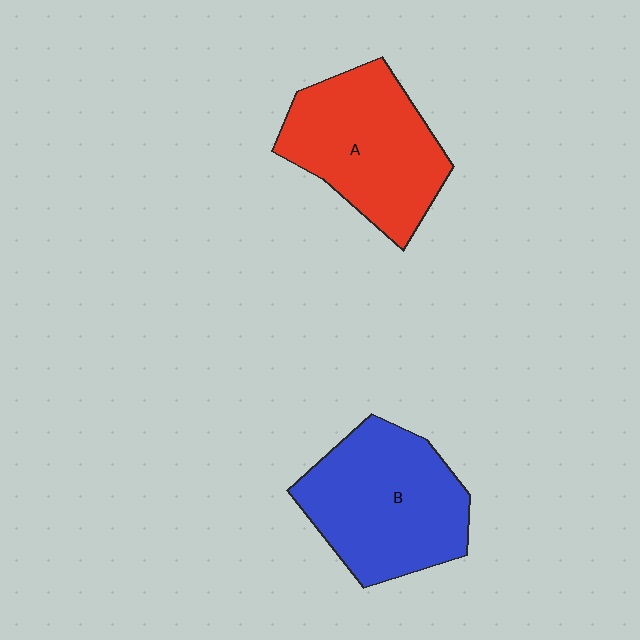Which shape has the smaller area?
Shape A (red).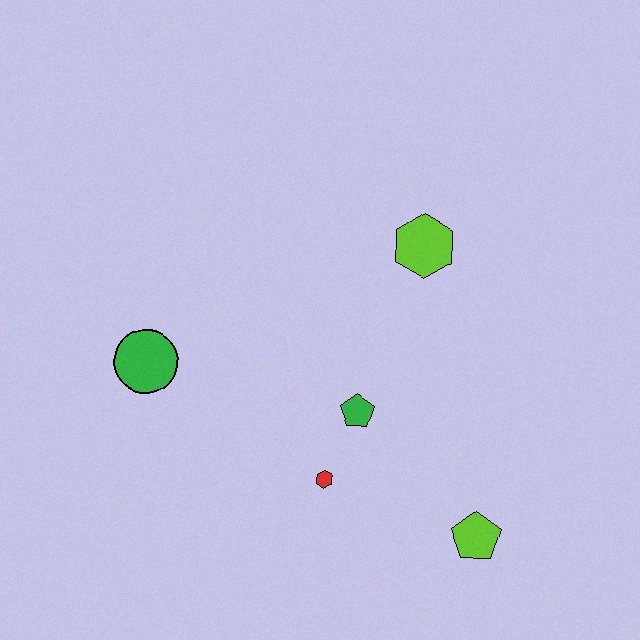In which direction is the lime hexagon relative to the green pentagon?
The lime hexagon is above the green pentagon.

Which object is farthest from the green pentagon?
The green circle is farthest from the green pentagon.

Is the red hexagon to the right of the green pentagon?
No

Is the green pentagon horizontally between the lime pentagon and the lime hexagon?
No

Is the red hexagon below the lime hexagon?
Yes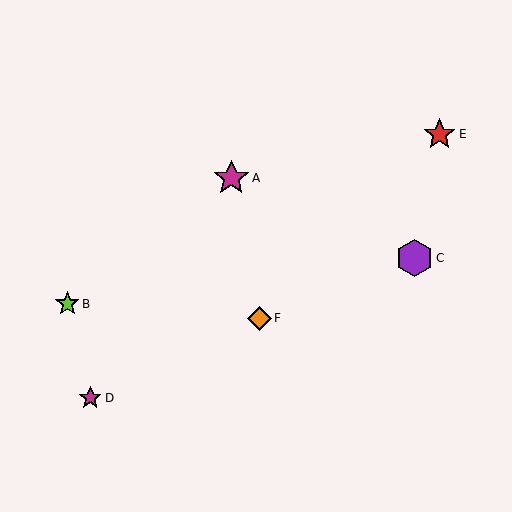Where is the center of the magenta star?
The center of the magenta star is at (231, 178).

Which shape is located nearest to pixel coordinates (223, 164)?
The magenta star (labeled A) at (231, 178) is nearest to that location.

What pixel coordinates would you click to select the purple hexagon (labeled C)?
Click at (414, 258) to select the purple hexagon C.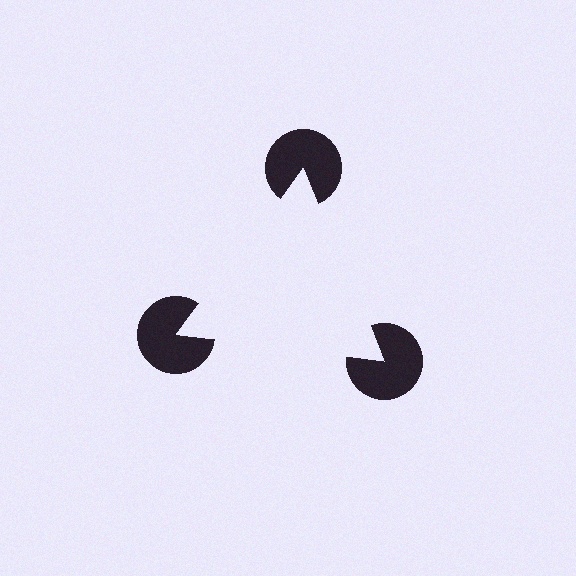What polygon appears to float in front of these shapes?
An illusory triangle — its edges are inferred from the aligned wedge cuts in the pac-man discs, not physically drawn.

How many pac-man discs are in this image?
There are 3 — one at each vertex of the illusory triangle.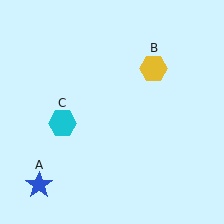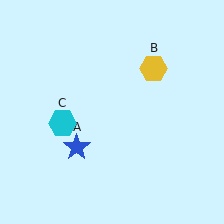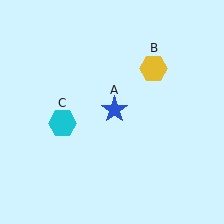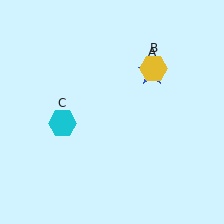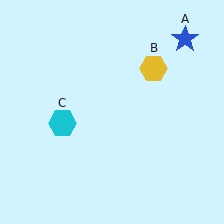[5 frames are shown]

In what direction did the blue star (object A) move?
The blue star (object A) moved up and to the right.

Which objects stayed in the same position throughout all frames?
Yellow hexagon (object B) and cyan hexagon (object C) remained stationary.